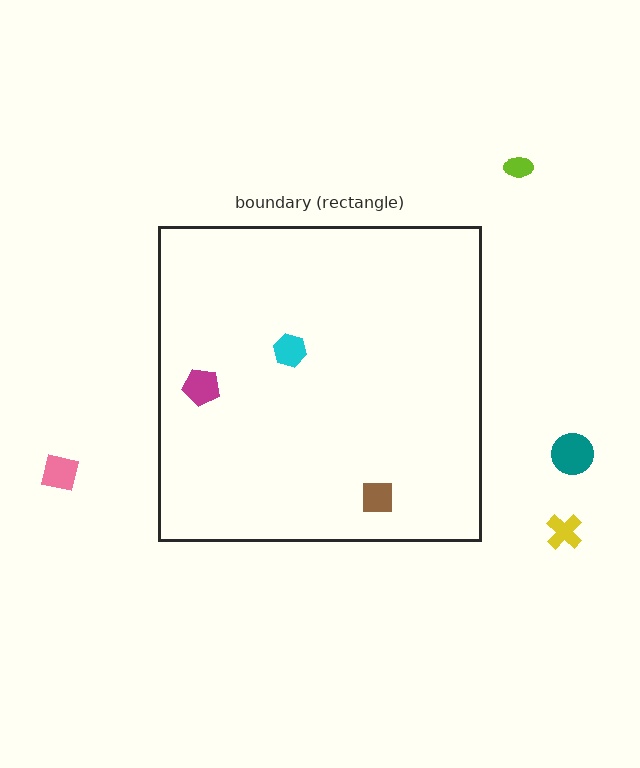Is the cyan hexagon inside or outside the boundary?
Inside.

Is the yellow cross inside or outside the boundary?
Outside.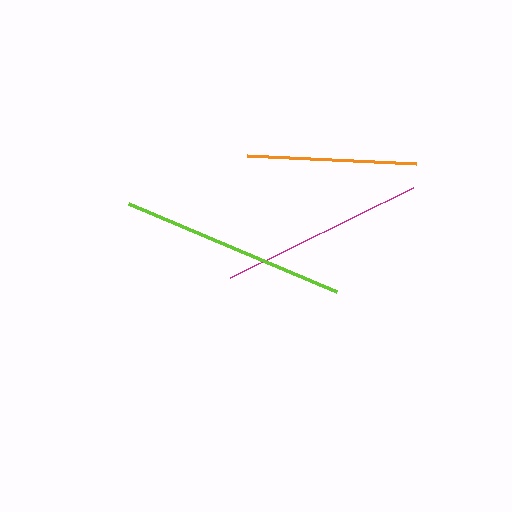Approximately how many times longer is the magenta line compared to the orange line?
The magenta line is approximately 1.2 times the length of the orange line.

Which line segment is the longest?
The lime line is the longest at approximately 225 pixels.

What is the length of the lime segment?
The lime segment is approximately 225 pixels long.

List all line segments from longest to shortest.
From longest to shortest: lime, magenta, orange.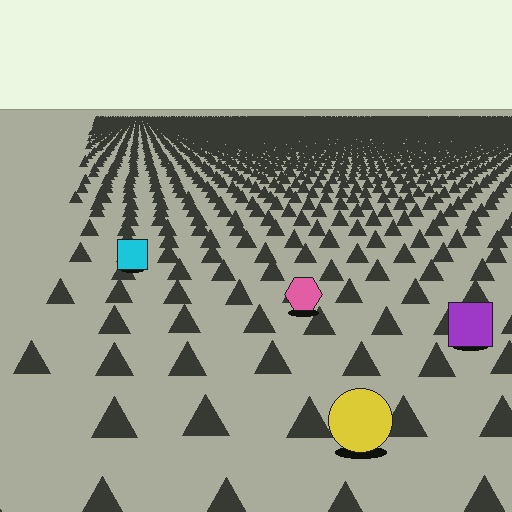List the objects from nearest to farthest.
From nearest to farthest: the yellow circle, the purple square, the pink hexagon, the cyan square.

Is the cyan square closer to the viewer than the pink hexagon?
No. The pink hexagon is closer — you can tell from the texture gradient: the ground texture is coarser near it.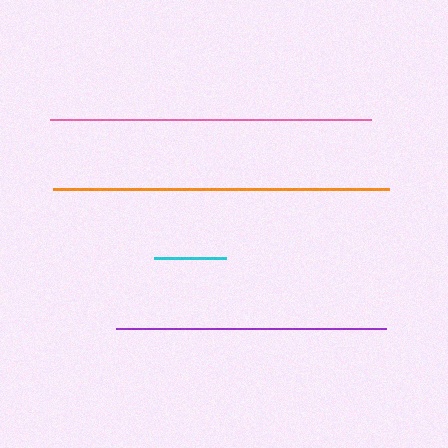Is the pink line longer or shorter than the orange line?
The orange line is longer than the pink line.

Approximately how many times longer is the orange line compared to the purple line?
The orange line is approximately 1.2 times the length of the purple line.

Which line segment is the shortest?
The cyan line is the shortest at approximately 72 pixels.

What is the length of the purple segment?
The purple segment is approximately 269 pixels long.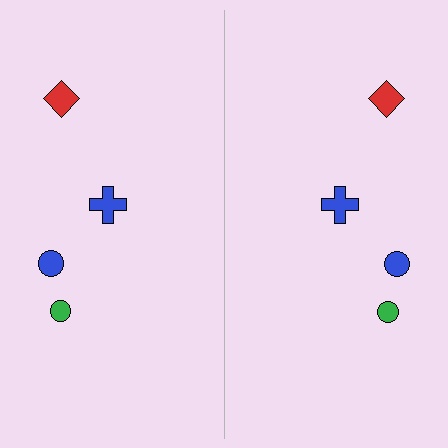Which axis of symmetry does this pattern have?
The pattern has a vertical axis of symmetry running through the center of the image.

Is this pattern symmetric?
Yes, this pattern has bilateral (reflection) symmetry.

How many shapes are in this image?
There are 8 shapes in this image.